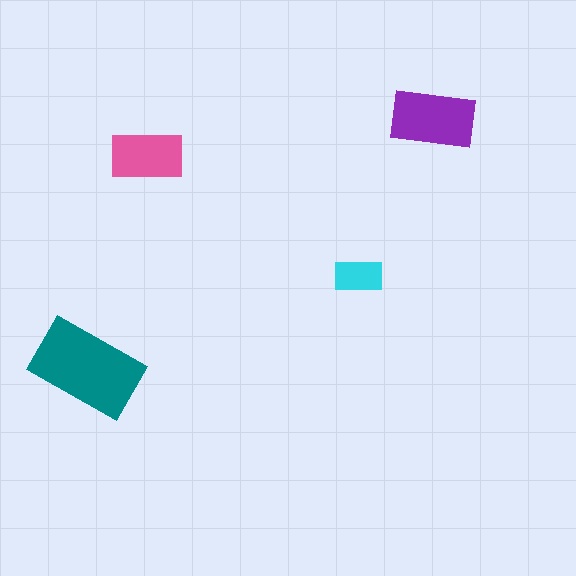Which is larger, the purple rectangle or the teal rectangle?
The teal one.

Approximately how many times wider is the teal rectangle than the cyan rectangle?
About 2.5 times wider.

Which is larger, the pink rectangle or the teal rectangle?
The teal one.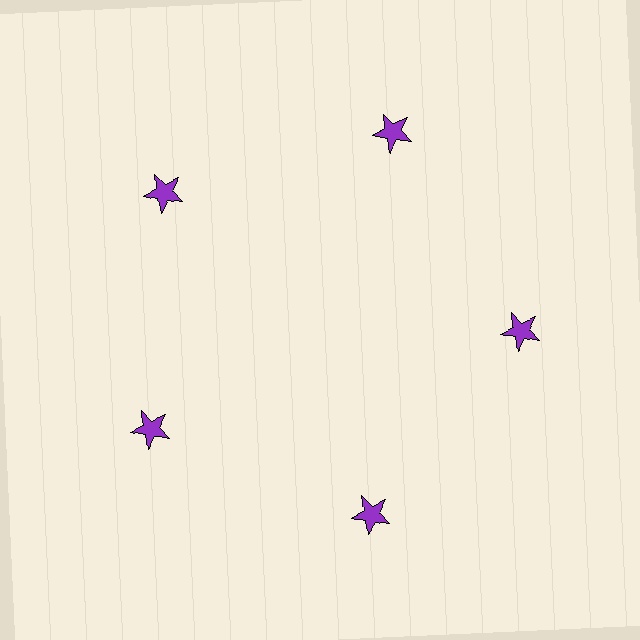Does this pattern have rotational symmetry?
Yes, this pattern has 5-fold rotational symmetry. It looks the same after rotating 72 degrees around the center.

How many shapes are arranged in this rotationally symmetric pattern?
There are 5 shapes, arranged in 5 groups of 1.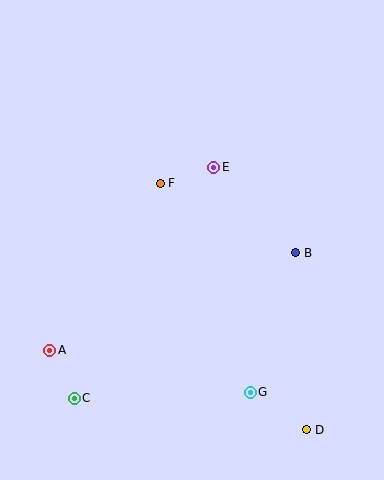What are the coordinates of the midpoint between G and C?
The midpoint between G and C is at (162, 395).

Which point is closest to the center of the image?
Point F at (160, 183) is closest to the center.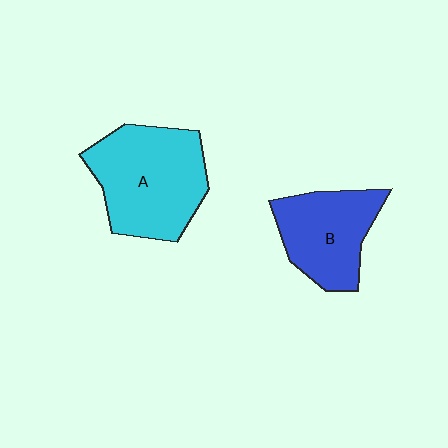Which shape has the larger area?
Shape A (cyan).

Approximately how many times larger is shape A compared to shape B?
Approximately 1.4 times.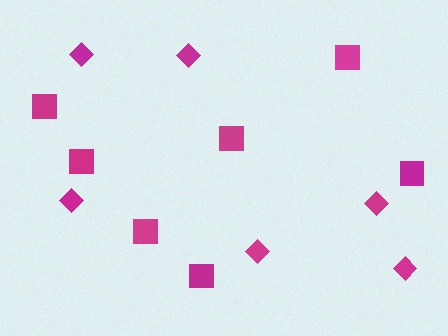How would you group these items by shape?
There are 2 groups: one group of squares (7) and one group of diamonds (6).